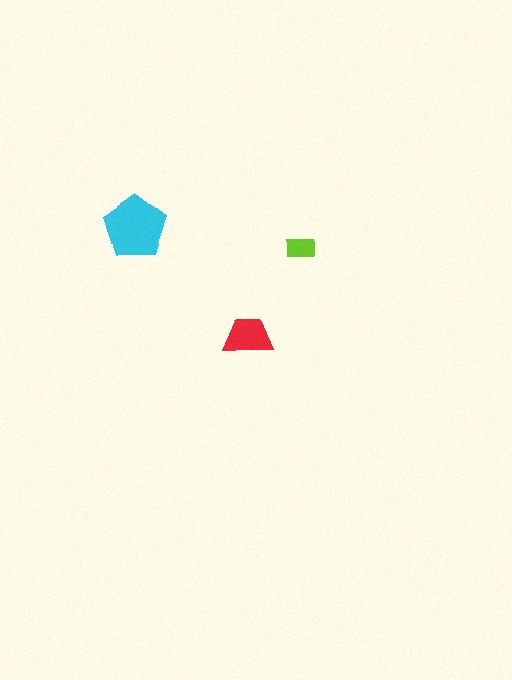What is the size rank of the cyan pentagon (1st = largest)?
1st.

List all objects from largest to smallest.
The cyan pentagon, the red trapezoid, the lime rectangle.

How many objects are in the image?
There are 3 objects in the image.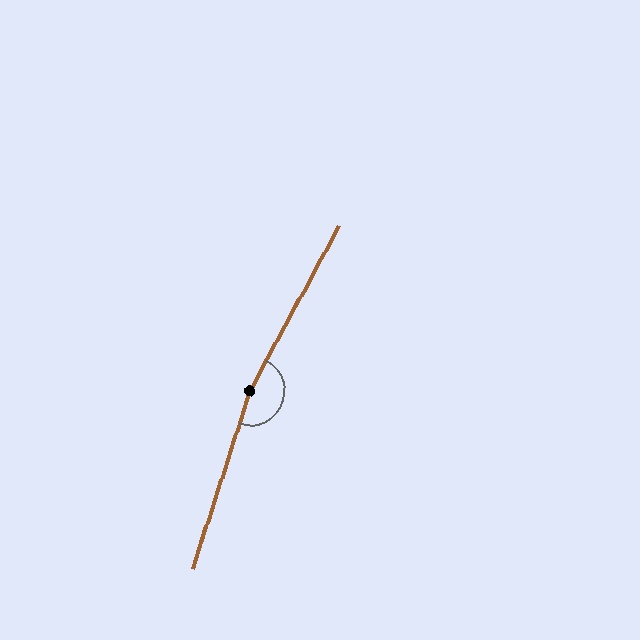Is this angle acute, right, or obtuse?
It is obtuse.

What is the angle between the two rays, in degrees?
Approximately 169 degrees.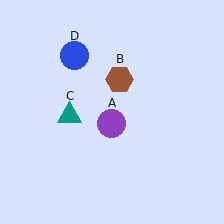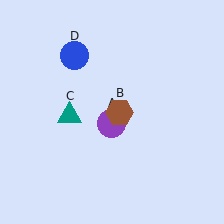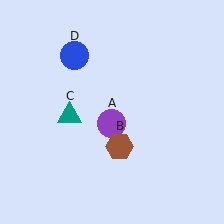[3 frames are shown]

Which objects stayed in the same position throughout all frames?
Purple circle (object A) and teal triangle (object C) and blue circle (object D) remained stationary.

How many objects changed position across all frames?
1 object changed position: brown hexagon (object B).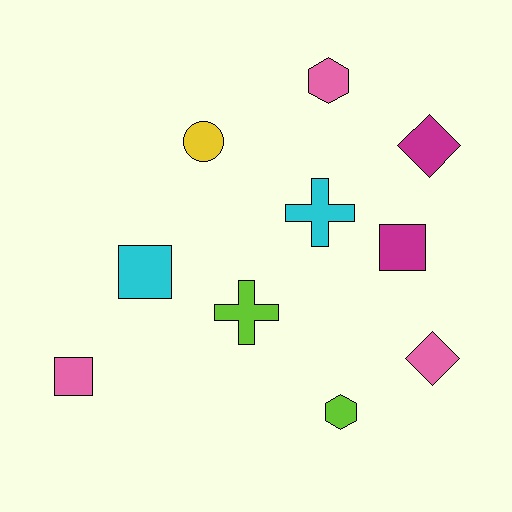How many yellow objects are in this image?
There is 1 yellow object.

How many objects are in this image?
There are 10 objects.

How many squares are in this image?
There are 3 squares.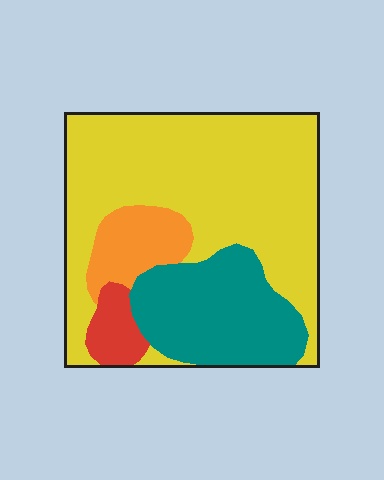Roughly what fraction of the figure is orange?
Orange takes up about one tenth (1/10) of the figure.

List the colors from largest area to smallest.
From largest to smallest: yellow, teal, orange, red.